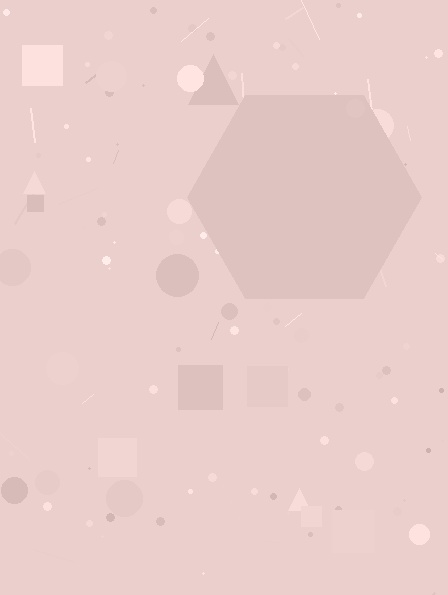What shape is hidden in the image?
A hexagon is hidden in the image.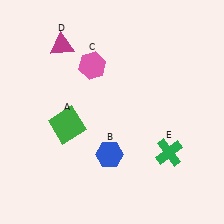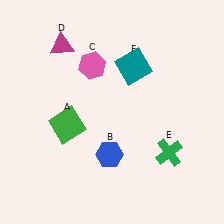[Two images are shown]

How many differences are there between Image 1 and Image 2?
There is 1 difference between the two images.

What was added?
A teal square (F) was added in Image 2.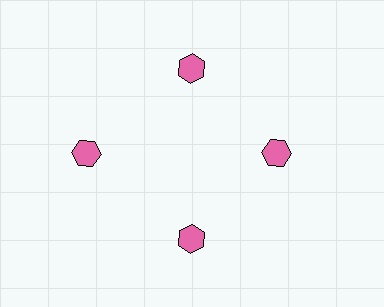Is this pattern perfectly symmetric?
No. The 4 pink hexagons are arranged in a ring, but one element near the 9 o'clock position is pushed outward from the center, breaking the 4-fold rotational symmetry.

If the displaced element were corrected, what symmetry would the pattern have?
It would have 4-fold rotational symmetry — the pattern would map onto itself every 90 degrees.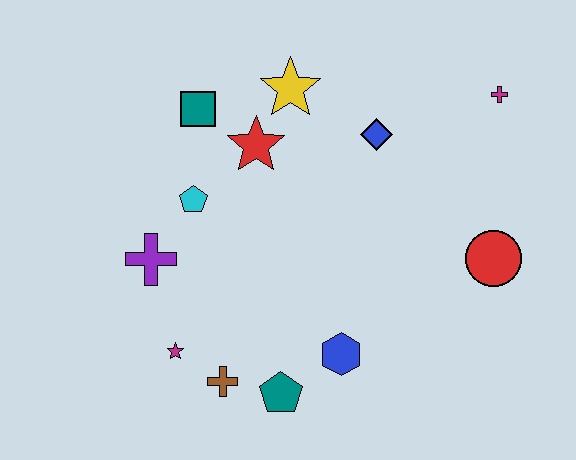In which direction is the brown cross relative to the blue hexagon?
The brown cross is to the left of the blue hexagon.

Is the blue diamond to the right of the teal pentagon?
Yes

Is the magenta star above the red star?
No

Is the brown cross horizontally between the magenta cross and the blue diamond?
No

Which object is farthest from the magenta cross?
The magenta star is farthest from the magenta cross.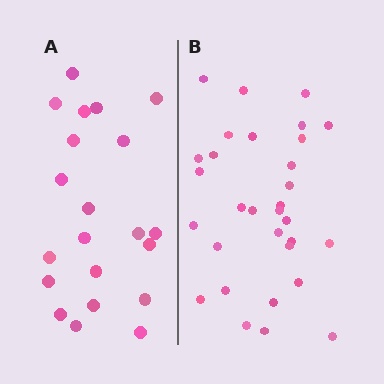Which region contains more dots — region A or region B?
Region B (the right region) has more dots.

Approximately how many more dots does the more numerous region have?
Region B has roughly 10 or so more dots than region A.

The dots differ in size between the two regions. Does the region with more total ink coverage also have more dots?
No. Region A has more total ink coverage because its dots are larger, but region B actually contains more individual dots. Total area can be misleading — the number of items is what matters here.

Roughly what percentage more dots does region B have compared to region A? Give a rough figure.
About 50% more.